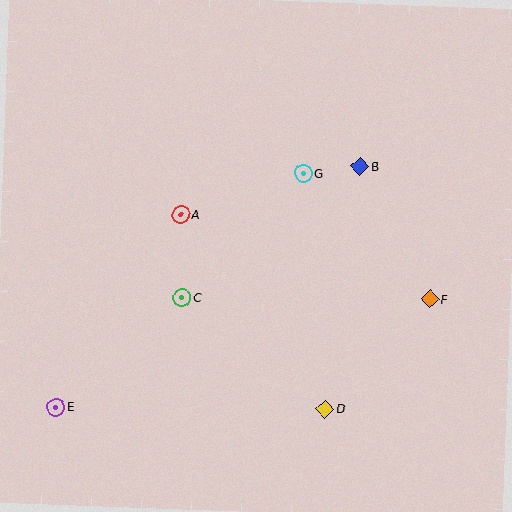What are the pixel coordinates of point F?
Point F is at (430, 299).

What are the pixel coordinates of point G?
Point G is at (303, 173).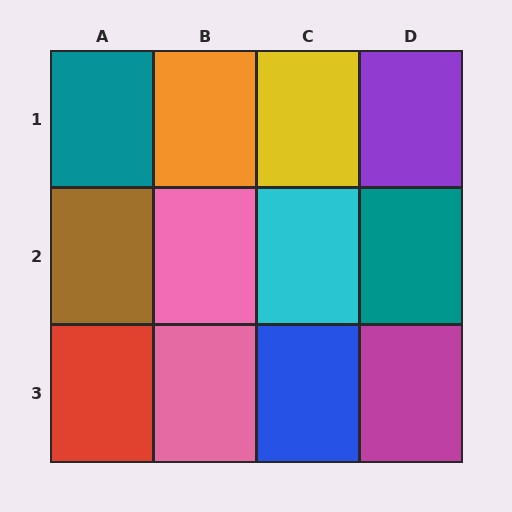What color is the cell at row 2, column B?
Pink.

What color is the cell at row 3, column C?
Blue.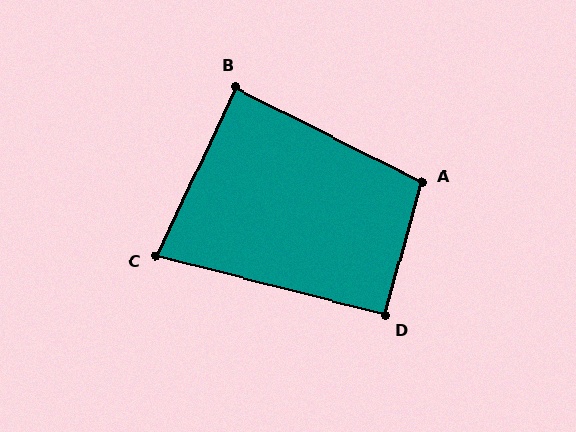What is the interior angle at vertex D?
Approximately 91 degrees (approximately right).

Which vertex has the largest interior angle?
A, at approximately 101 degrees.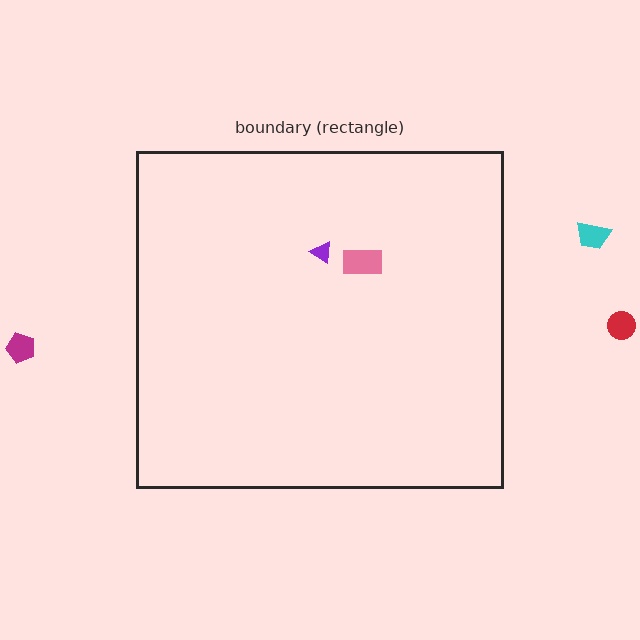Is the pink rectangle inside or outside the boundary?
Inside.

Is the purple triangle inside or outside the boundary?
Inside.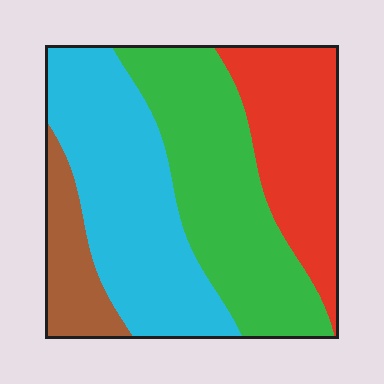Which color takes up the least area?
Brown, at roughly 10%.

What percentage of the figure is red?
Red takes up about one quarter (1/4) of the figure.